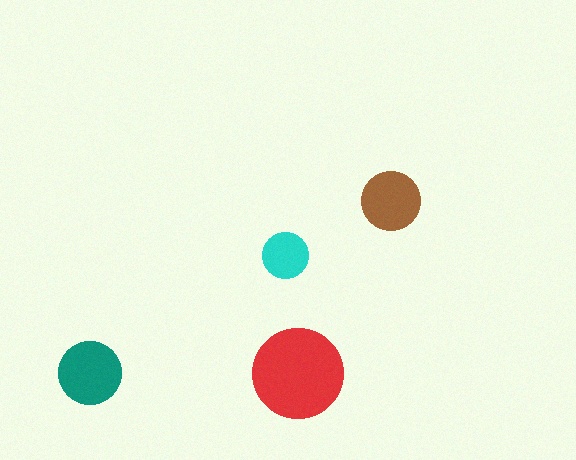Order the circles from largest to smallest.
the red one, the teal one, the brown one, the cyan one.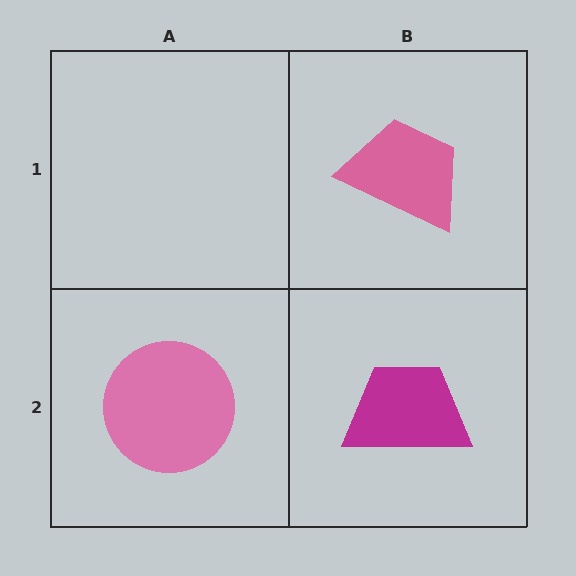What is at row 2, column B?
A magenta trapezoid.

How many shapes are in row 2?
2 shapes.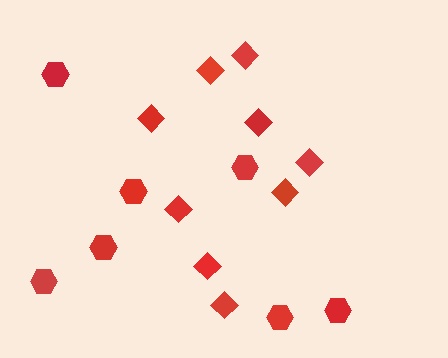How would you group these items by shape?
There are 2 groups: one group of hexagons (7) and one group of diamonds (9).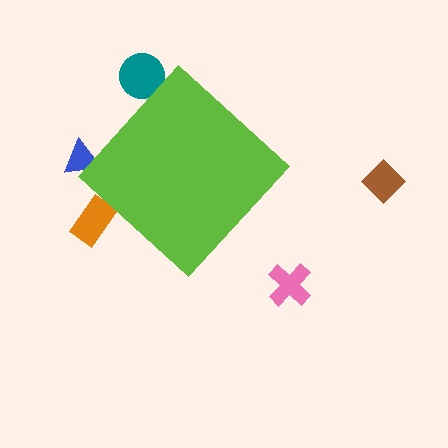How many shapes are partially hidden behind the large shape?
3 shapes are partially hidden.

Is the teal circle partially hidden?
Yes, the teal circle is partially hidden behind the lime diamond.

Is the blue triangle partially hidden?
Yes, the blue triangle is partially hidden behind the lime diamond.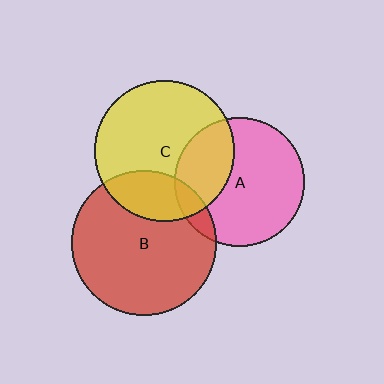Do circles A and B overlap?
Yes.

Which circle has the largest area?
Circle B (red).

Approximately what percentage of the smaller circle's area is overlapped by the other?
Approximately 10%.